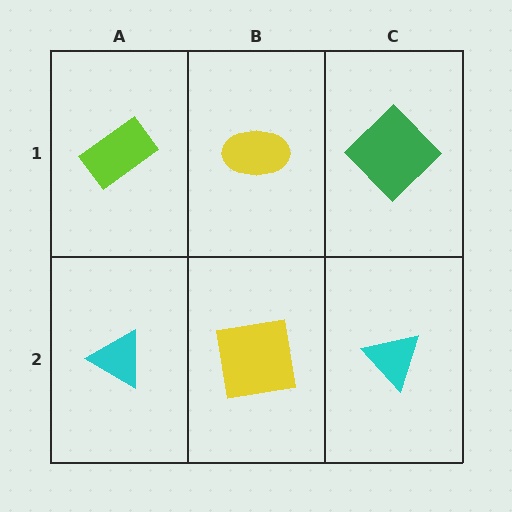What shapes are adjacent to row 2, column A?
A lime rectangle (row 1, column A), a yellow square (row 2, column B).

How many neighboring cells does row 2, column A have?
2.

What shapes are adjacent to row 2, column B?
A yellow ellipse (row 1, column B), a cyan triangle (row 2, column A), a cyan triangle (row 2, column C).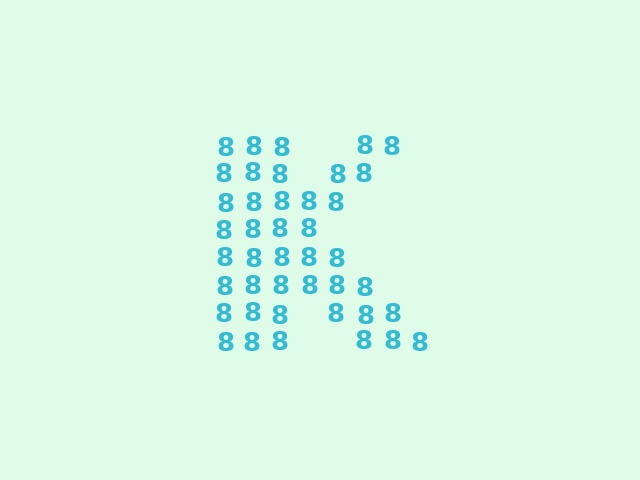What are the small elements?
The small elements are digit 8's.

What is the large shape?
The large shape is the letter K.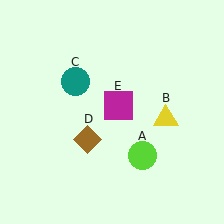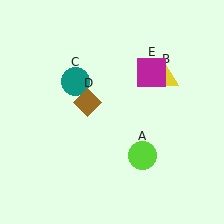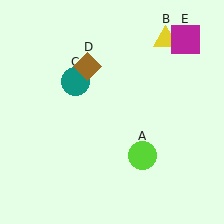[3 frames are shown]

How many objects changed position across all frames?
3 objects changed position: yellow triangle (object B), brown diamond (object D), magenta square (object E).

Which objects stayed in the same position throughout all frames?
Lime circle (object A) and teal circle (object C) remained stationary.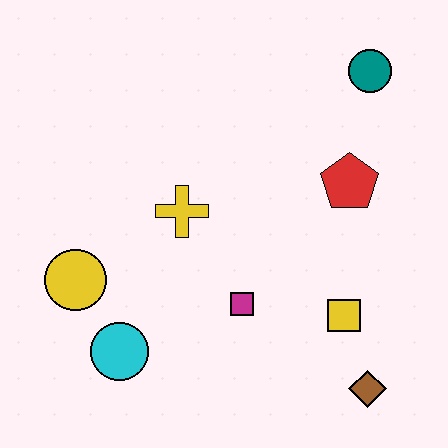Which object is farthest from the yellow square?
The yellow circle is farthest from the yellow square.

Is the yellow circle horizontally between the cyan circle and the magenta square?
No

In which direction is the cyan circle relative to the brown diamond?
The cyan circle is to the left of the brown diamond.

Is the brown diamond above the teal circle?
No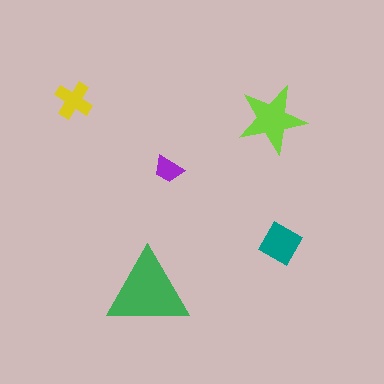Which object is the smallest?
The purple trapezoid.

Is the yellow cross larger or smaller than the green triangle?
Smaller.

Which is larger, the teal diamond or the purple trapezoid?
The teal diamond.